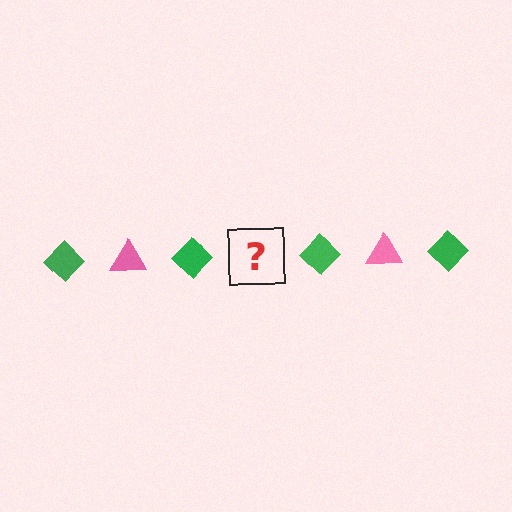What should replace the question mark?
The question mark should be replaced with a pink triangle.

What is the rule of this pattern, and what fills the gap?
The rule is that the pattern alternates between green diamond and pink triangle. The gap should be filled with a pink triangle.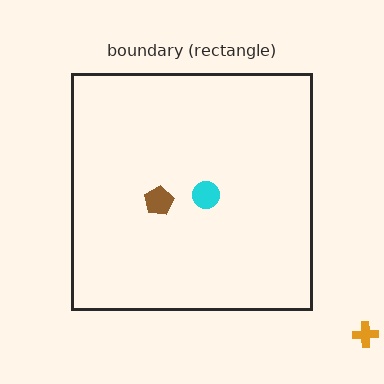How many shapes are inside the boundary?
2 inside, 1 outside.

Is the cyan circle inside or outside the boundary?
Inside.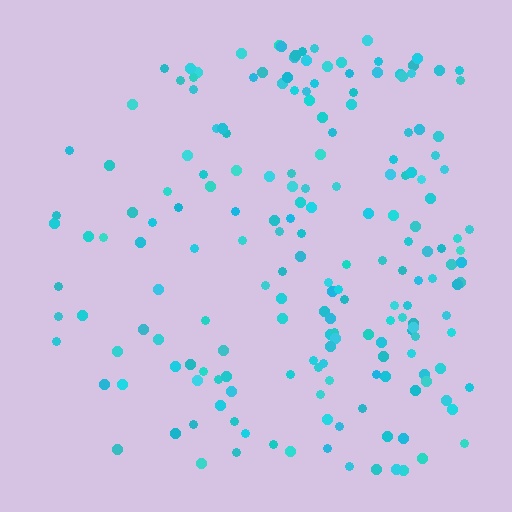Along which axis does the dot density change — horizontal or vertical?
Horizontal.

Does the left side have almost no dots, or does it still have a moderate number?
Still a moderate number, just noticeably fewer than the right.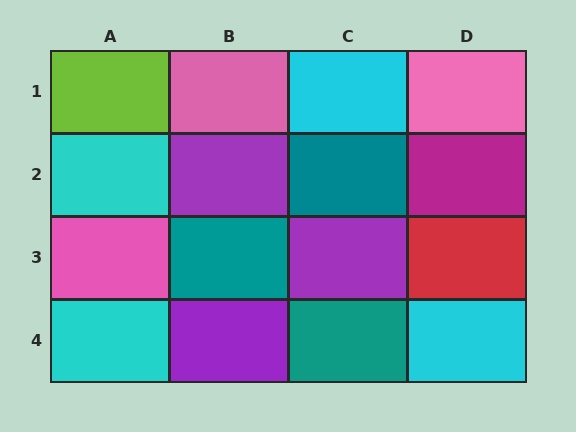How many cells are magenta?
1 cell is magenta.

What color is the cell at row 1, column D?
Pink.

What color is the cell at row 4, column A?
Cyan.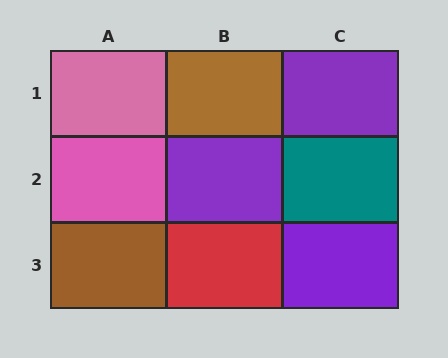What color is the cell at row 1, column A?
Pink.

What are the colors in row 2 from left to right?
Pink, purple, teal.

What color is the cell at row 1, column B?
Brown.